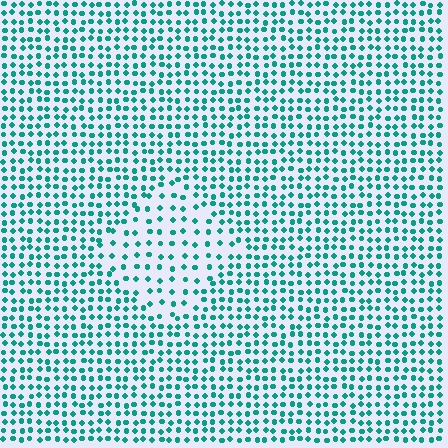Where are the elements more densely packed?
The elements are more densely packed outside the diamond boundary.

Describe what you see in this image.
The image contains small teal elements arranged at two different densities. A diamond-shaped region is visible where the elements are less densely packed than the surrounding area.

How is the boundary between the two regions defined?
The boundary is defined by a change in element density (approximately 1.9x ratio). All elements are the same color, size, and shape.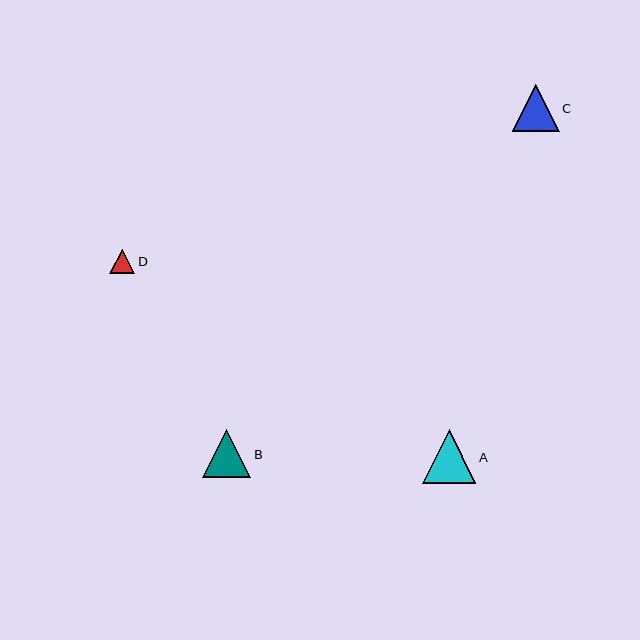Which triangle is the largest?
Triangle A is the largest with a size of approximately 53 pixels.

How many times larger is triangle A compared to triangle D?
Triangle A is approximately 2.1 times the size of triangle D.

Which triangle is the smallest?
Triangle D is the smallest with a size of approximately 25 pixels.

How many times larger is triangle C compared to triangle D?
Triangle C is approximately 1.9 times the size of triangle D.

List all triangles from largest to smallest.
From largest to smallest: A, B, C, D.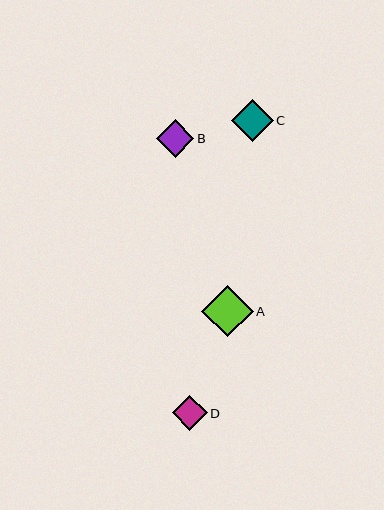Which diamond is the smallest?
Diamond D is the smallest with a size of approximately 35 pixels.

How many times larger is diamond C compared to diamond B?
Diamond C is approximately 1.1 times the size of diamond B.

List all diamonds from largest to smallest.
From largest to smallest: A, C, B, D.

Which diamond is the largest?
Diamond A is the largest with a size of approximately 51 pixels.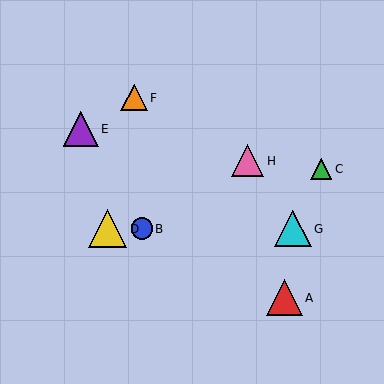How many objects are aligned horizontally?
3 objects (B, D, G) are aligned horizontally.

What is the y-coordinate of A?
Object A is at y≈298.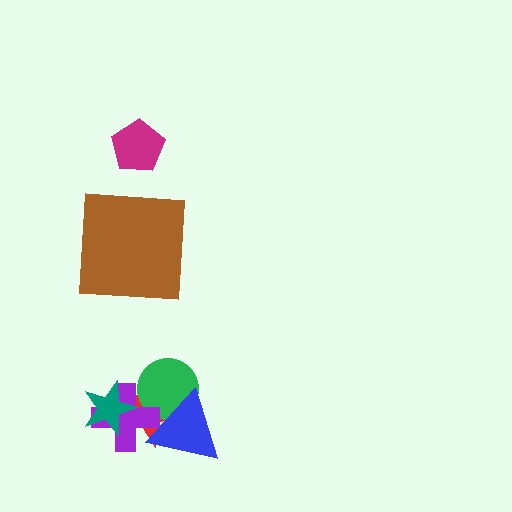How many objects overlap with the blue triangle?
3 objects overlap with the blue triangle.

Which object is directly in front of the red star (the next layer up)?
The green circle is directly in front of the red star.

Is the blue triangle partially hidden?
No, no other shape covers it.